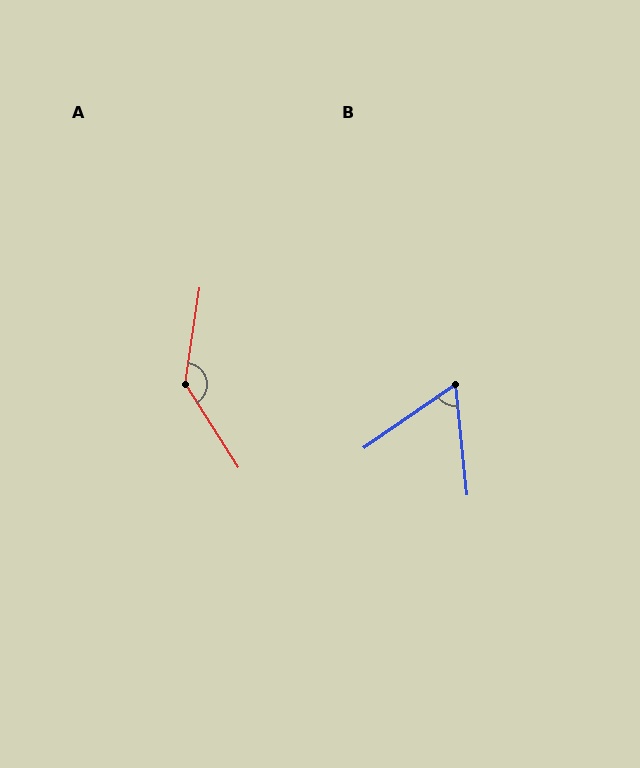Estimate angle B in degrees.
Approximately 61 degrees.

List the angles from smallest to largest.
B (61°), A (139°).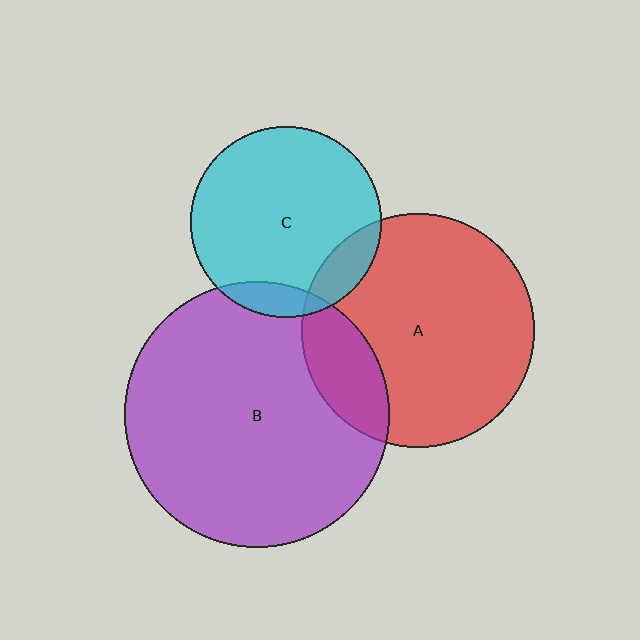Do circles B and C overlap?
Yes.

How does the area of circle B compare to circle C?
Approximately 1.9 times.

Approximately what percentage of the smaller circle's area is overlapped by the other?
Approximately 10%.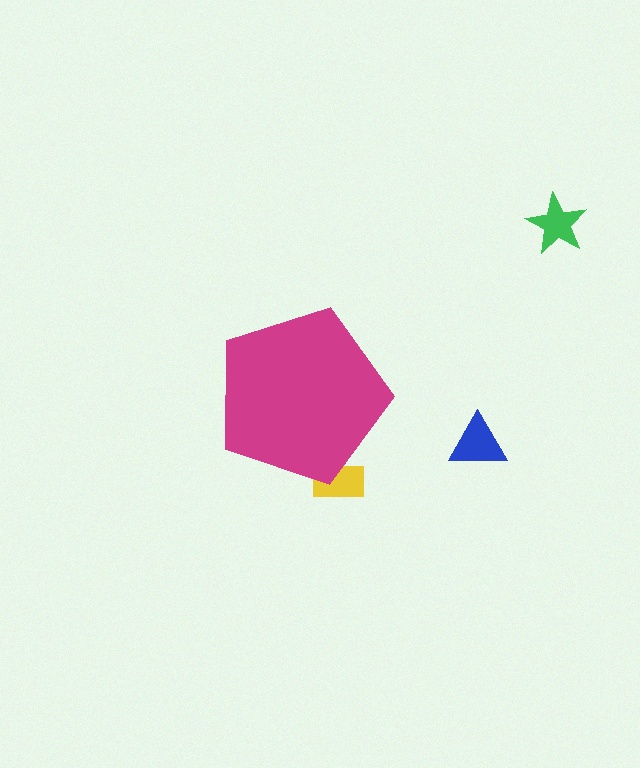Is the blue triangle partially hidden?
No, the blue triangle is fully visible.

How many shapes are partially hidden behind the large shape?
1 shape is partially hidden.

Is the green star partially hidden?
No, the green star is fully visible.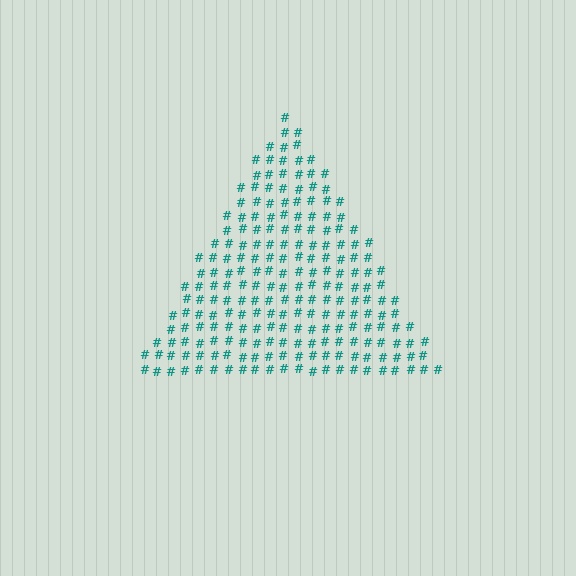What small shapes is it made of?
It is made of small hash symbols.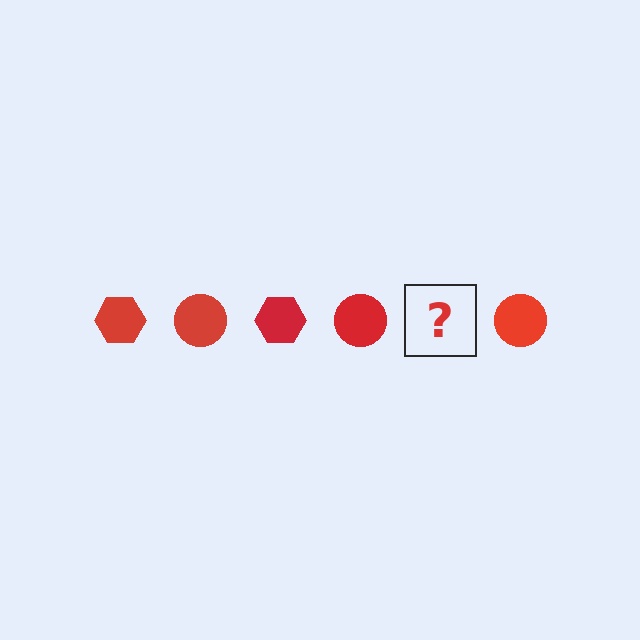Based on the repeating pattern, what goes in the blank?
The blank should be a red hexagon.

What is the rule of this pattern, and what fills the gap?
The rule is that the pattern cycles through hexagon, circle shapes in red. The gap should be filled with a red hexagon.